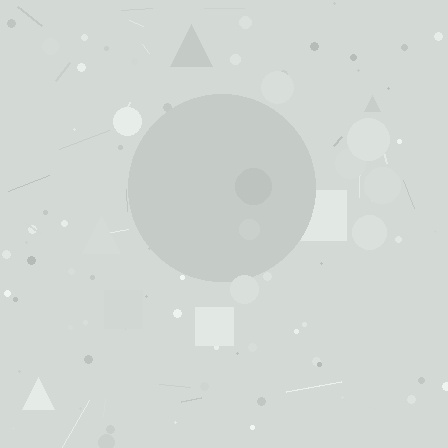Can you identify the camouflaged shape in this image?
The camouflaged shape is a circle.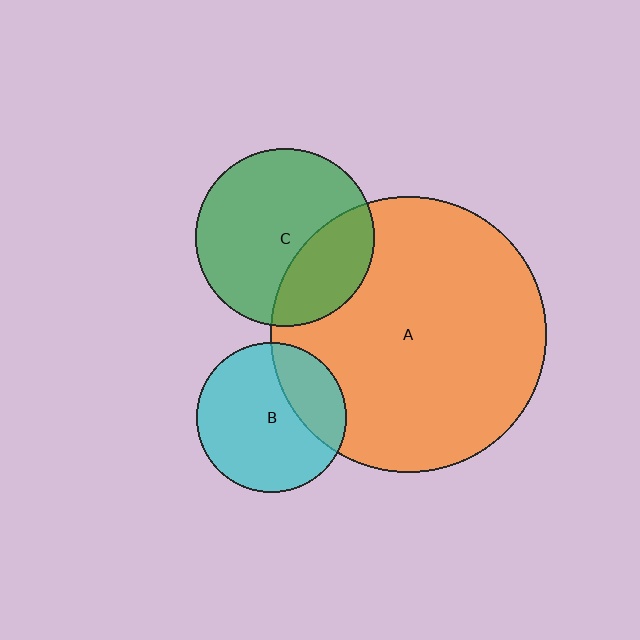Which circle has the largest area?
Circle A (orange).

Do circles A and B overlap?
Yes.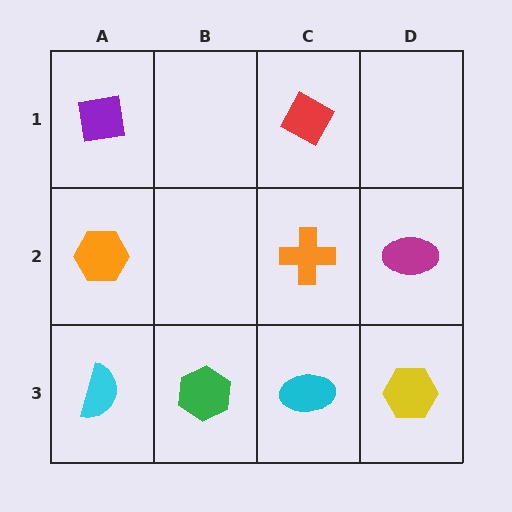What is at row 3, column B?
A green hexagon.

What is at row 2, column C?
An orange cross.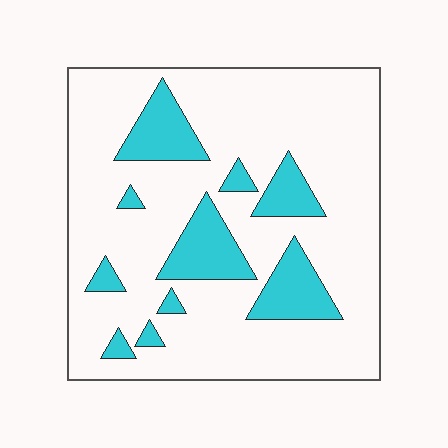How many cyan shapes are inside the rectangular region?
10.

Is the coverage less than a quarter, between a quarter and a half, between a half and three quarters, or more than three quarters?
Less than a quarter.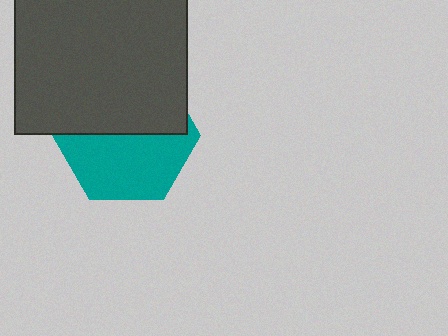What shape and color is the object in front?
The object in front is a dark gray square.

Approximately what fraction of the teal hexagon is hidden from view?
Roughly 50% of the teal hexagon is hidden behind the dark gray square.